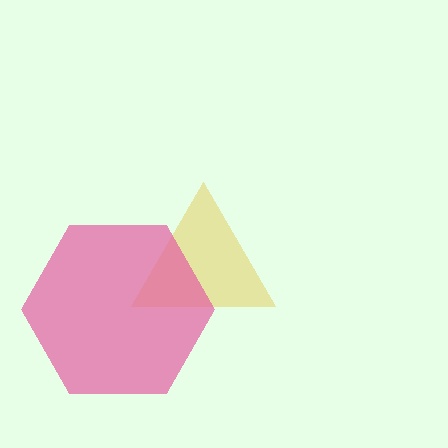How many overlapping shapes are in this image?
There are 2 overlapping shapes in the image.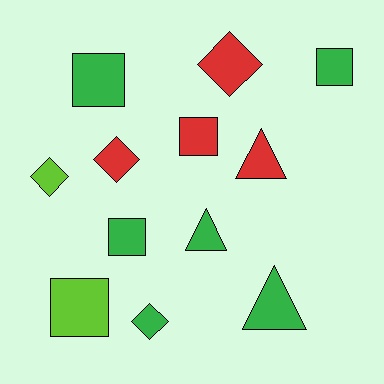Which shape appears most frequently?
Square, with 5 objects.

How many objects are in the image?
There are 12 objects.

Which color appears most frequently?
Green, with 6 objects.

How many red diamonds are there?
There are 2 red diamonds.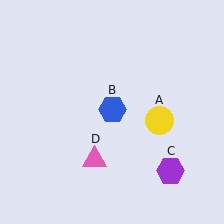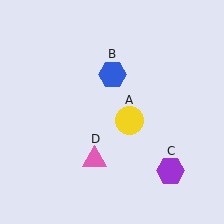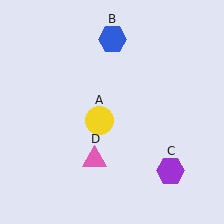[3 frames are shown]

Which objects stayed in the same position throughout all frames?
Purple hexagon (object C) and pink triangle (object D) remained stationary.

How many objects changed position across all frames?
2 objects changed position: yellow circle (object A), blue hexagon (object B).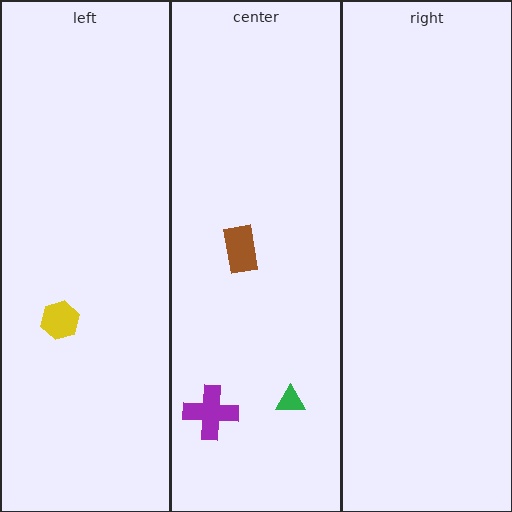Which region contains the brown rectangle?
The center region.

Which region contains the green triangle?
The center region.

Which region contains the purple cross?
The center region.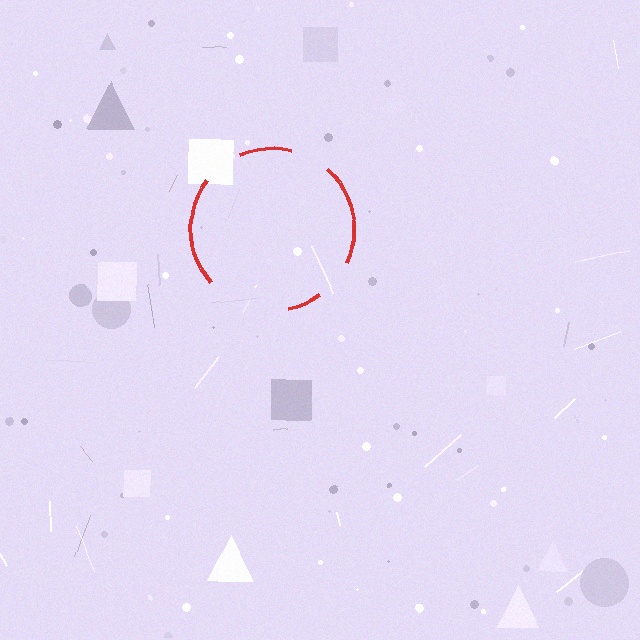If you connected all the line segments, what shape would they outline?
They would outline a circle.